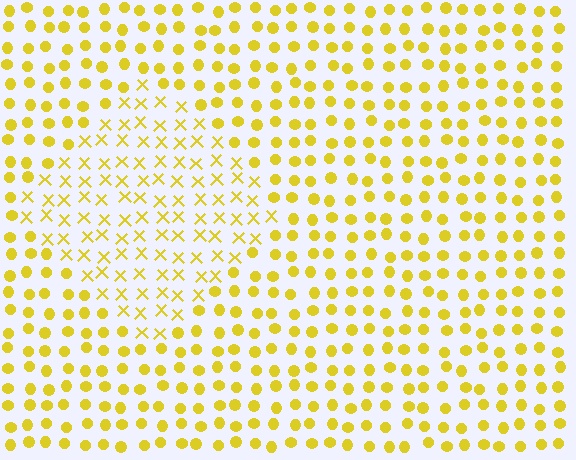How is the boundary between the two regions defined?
The boundary is defined by a change in element shape: X marks inside vs. circles outside. All elements share the same color and spacing.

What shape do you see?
I see a diamond.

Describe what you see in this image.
The image is filled with small yellow elements arranged in a uniform grid. A diamond-shaped region contains X marks, while the surrounding area contains circles. The boundary is defined purely by the change in element shape.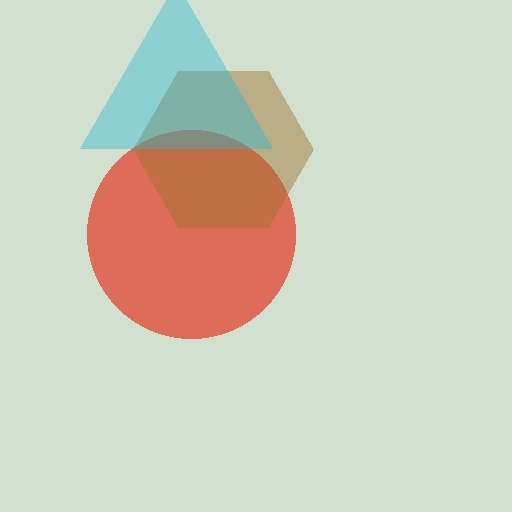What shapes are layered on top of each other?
The layered shapes are: a red circle, a brown hexagon, a cyan triangle.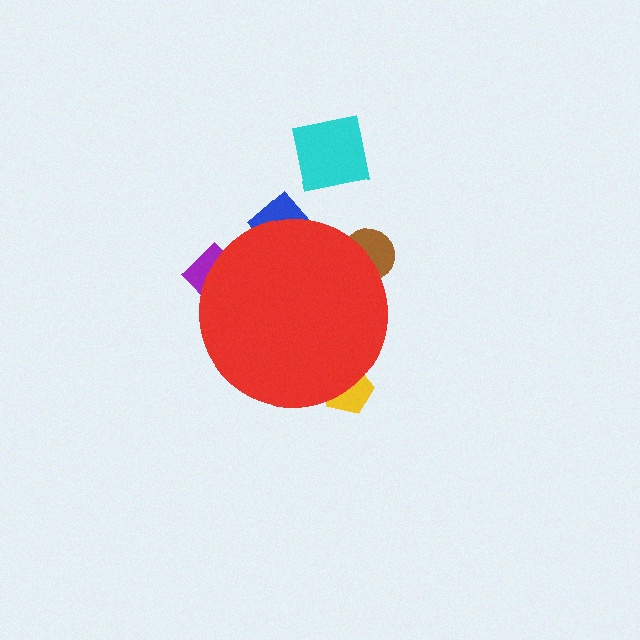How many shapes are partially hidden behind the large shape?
4 shapes are partially hidden.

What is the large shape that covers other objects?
A red circle.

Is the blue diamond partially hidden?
Yes, the blue diamond is partially hidden behind the red circle.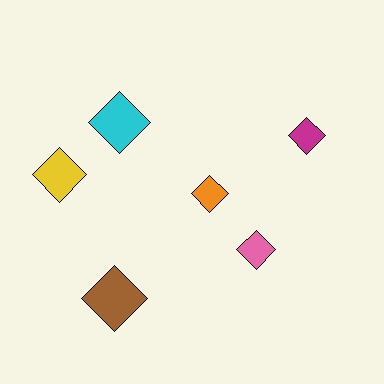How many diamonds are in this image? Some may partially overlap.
There are 6 diamonds.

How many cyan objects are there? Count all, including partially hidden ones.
There is 1 cyan object.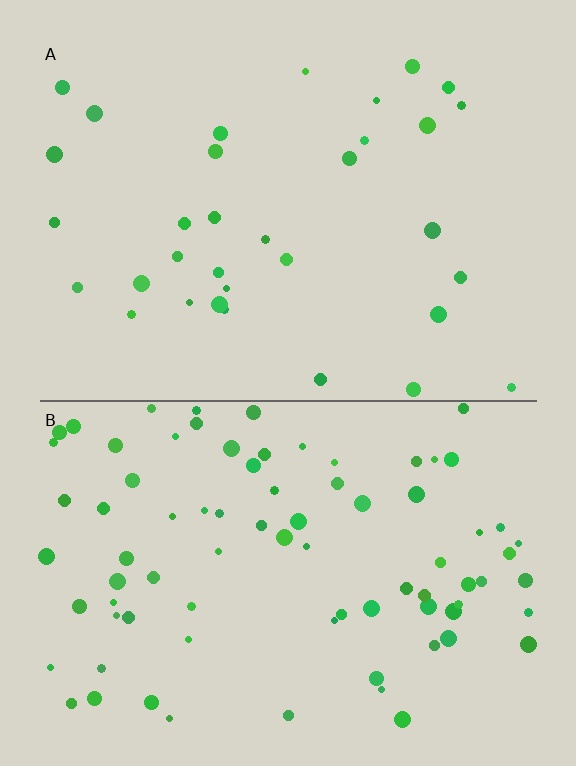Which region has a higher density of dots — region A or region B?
B (the bottom).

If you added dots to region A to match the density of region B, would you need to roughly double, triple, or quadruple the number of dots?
Approximately double.